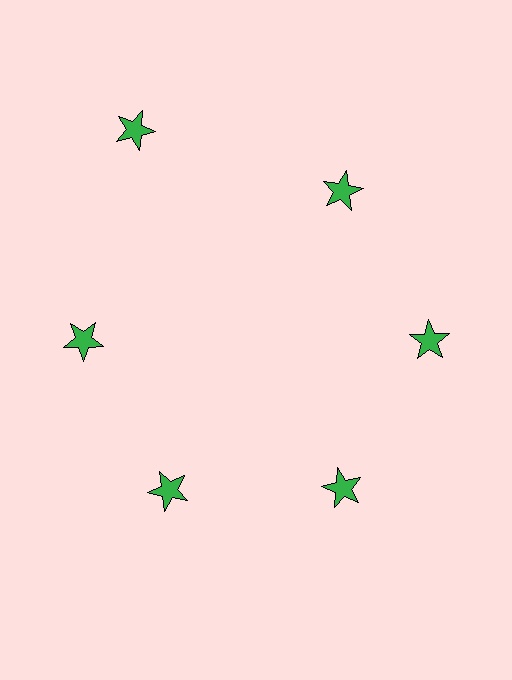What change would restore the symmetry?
The symmetry would be restored by moving it inward, back onto the ring so that all 6 stars sit at equal angles and equal distance from the center.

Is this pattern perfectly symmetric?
No. The 6 green stars are arranged in a ring, but one element near the 11 o'clock position is pushed outward from the center, breaking the 6-fold rotational symmetry.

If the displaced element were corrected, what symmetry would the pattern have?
It would have 6-fold rotational symmetry — the pattern would map onto itself every 60 degrees.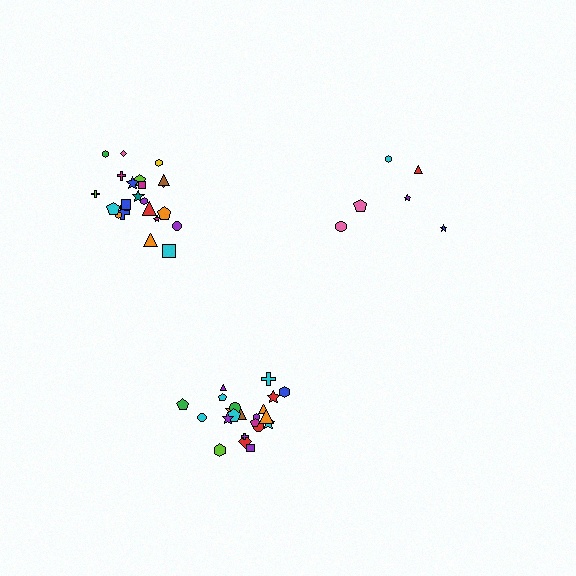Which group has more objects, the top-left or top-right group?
The top-left group.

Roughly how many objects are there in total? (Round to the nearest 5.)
Roughly 50 objects in total.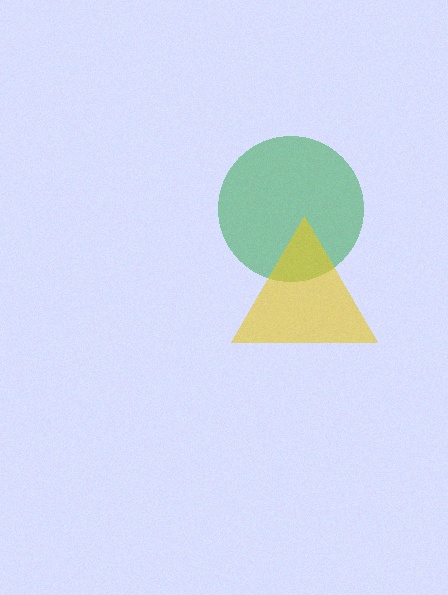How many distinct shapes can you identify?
There are 2 distinct shapes: a green circle, a yellow triangle.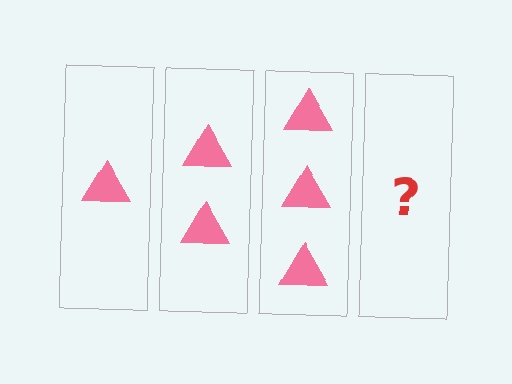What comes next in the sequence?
The next element should be 4 triangles.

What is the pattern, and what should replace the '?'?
The pattern is that each step adds one more triangle. The '?' should be 4 triangles.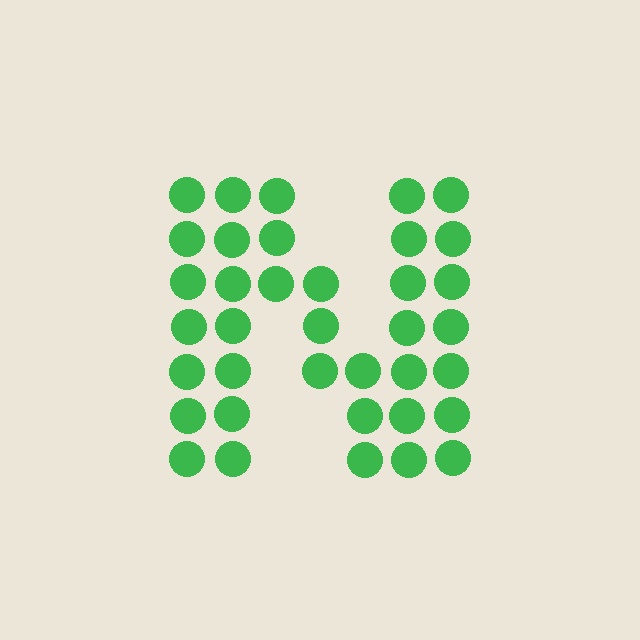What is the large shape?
The large shape is the letter N.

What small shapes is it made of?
It is made of small circles.